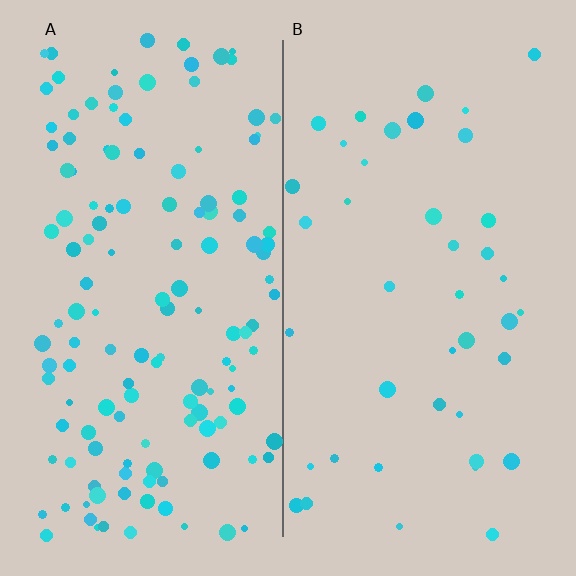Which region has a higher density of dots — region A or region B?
A (the left).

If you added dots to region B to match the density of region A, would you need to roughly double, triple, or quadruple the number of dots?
Approximately triple.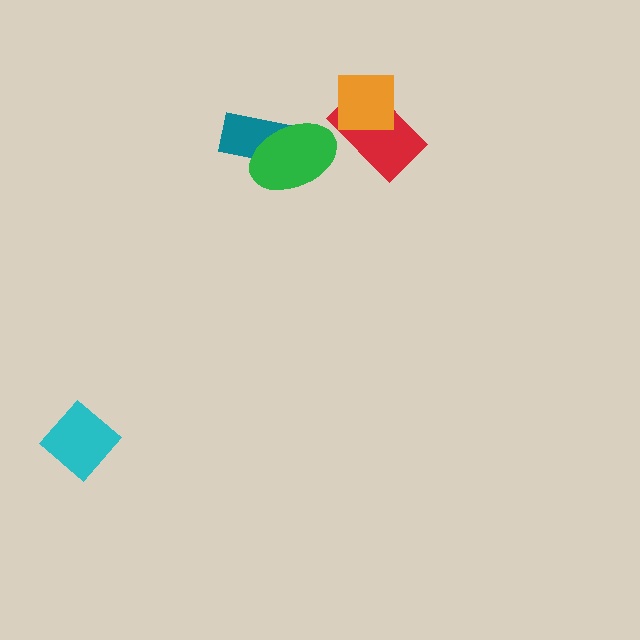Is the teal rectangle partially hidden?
Yes, it is partially covered by another shape.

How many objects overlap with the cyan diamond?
0 objects overlap with the cyan diamond.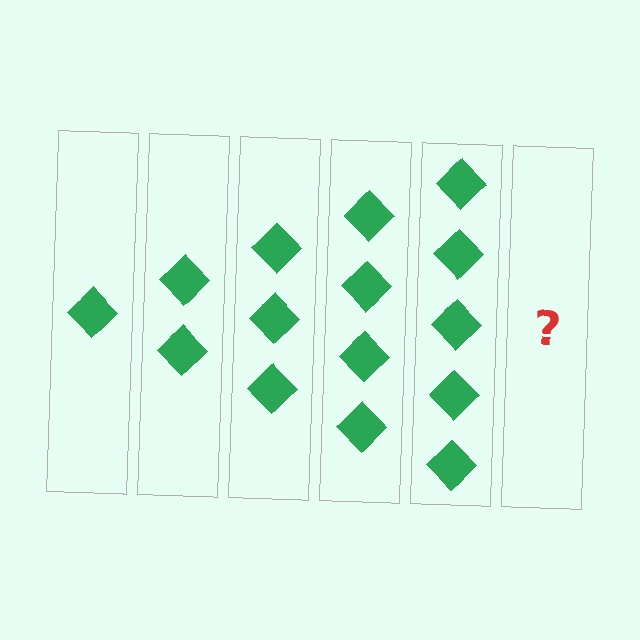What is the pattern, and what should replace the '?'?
The pattern is that each step adds one more diamond. The '?' should be 6 diamonds.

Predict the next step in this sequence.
The next step is 6 diamonds.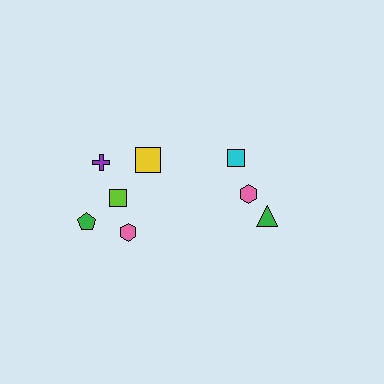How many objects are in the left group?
There are 5 objects.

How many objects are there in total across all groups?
There are 8 objects.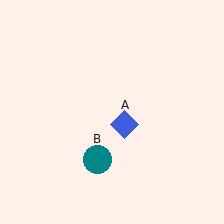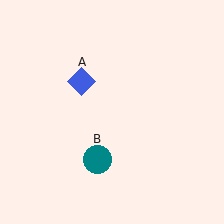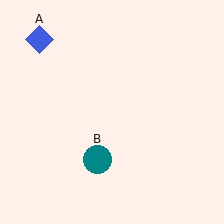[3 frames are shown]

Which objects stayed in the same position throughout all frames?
Teal circle (object B) remained stationary.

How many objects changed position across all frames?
1 object changed position: blue diamond (object A).